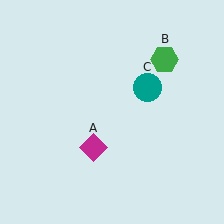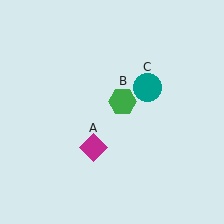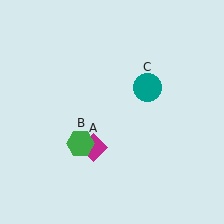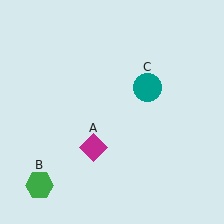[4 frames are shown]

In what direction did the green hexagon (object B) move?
The green hexagon (object B) moved down and to the left.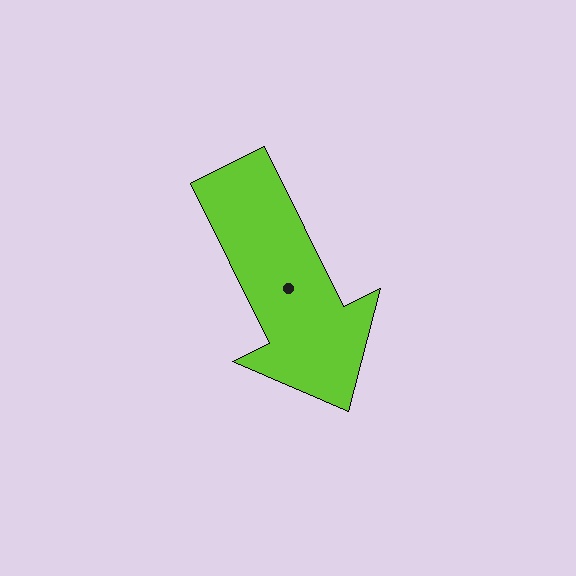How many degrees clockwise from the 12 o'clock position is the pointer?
Approximately 154 degrees.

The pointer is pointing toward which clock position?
Roughly 5 o'clock.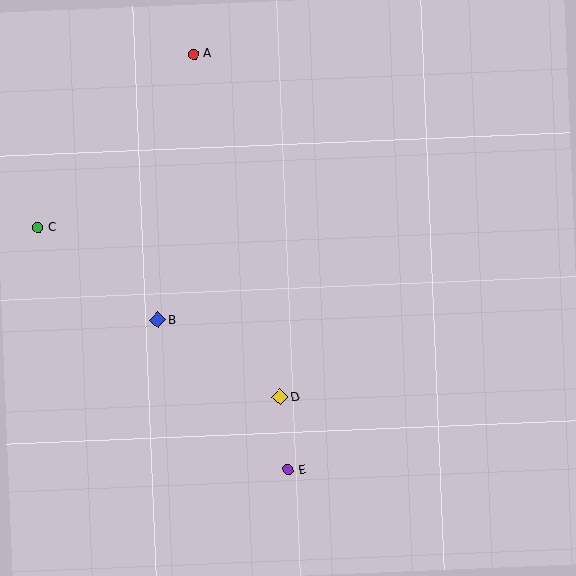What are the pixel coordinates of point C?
Point C is at (38, 228).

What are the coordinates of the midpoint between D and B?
The midpoint between D and B is at (219, 359).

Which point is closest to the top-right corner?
Point A is closest to the top-right corner.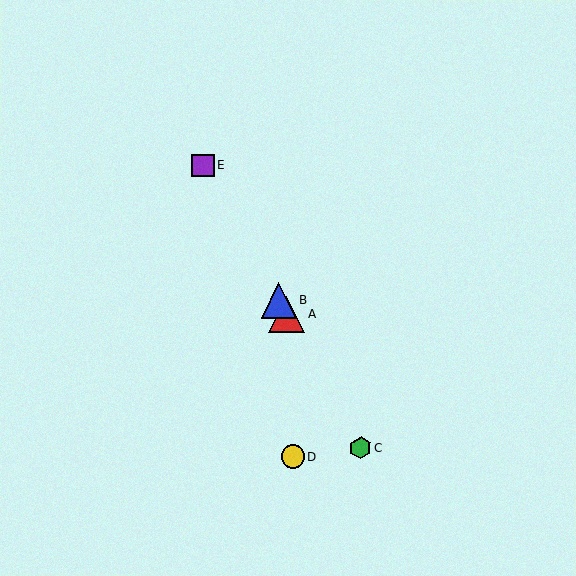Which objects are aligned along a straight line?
Objects A, B, C, E are aligned along a straight line.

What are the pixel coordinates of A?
Object A is at (286, 314).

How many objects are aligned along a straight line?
4 objects (A, B, C, E) are aligned along a straight line.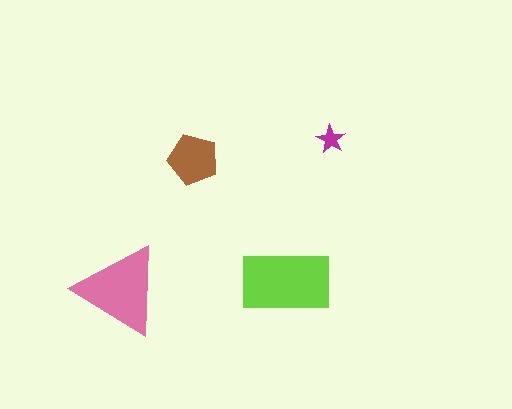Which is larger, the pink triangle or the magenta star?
The pink triangle.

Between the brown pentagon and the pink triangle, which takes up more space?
The pink triangle.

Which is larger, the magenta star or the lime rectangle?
The lime rectangle.